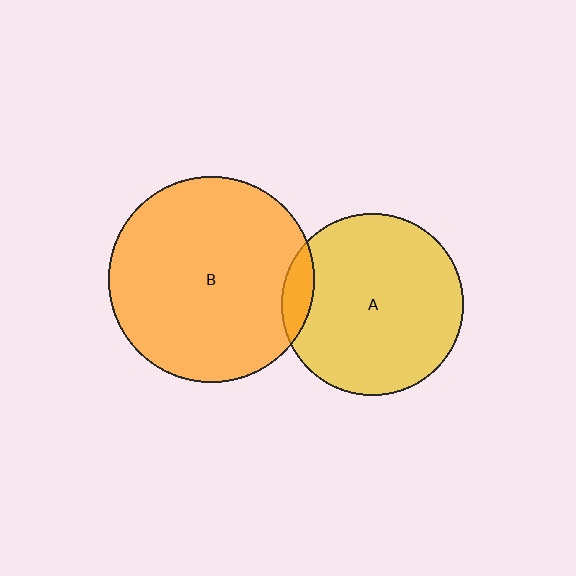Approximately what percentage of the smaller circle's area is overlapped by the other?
Approximately 10%.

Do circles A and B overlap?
Yes.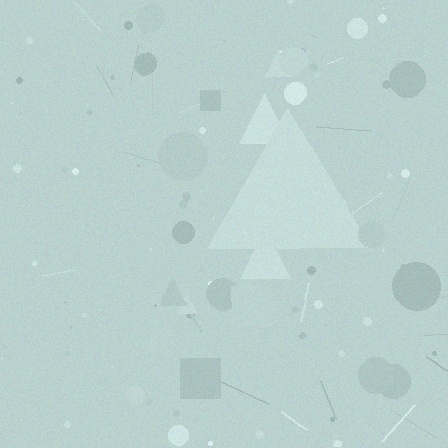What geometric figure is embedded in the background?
A triangle is embedded in the background.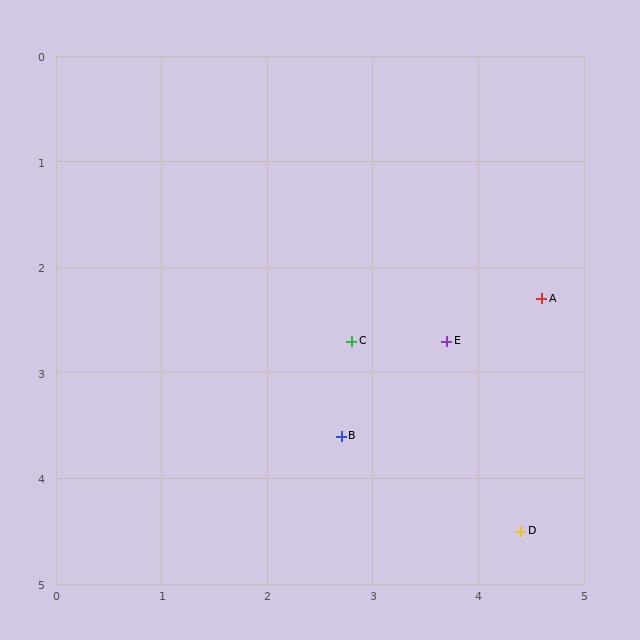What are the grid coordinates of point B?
Point B is at approximately (2.7, 3.6).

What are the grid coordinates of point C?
Point C is at approximately (2.8, 2.7).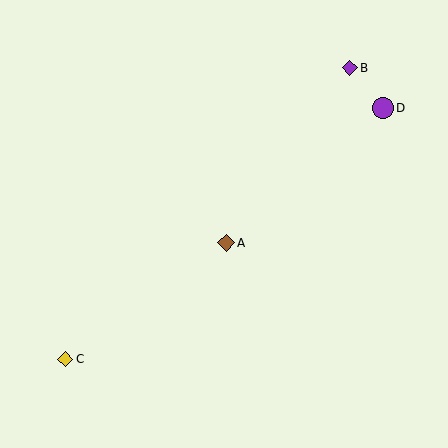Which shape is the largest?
The purple circle (labeled D) is the largest.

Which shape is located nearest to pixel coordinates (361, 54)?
The purple diamond (labeled B) at (350, 68) is nearest to that location.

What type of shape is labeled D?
Shape D is a purple circle.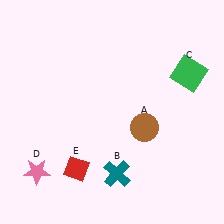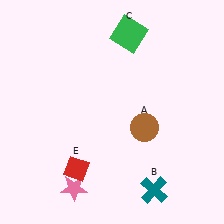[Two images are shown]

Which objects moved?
The objects that moved are: the teal cross (B), the green square (C), the pink star (D).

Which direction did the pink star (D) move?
The pink star (D) moved right.